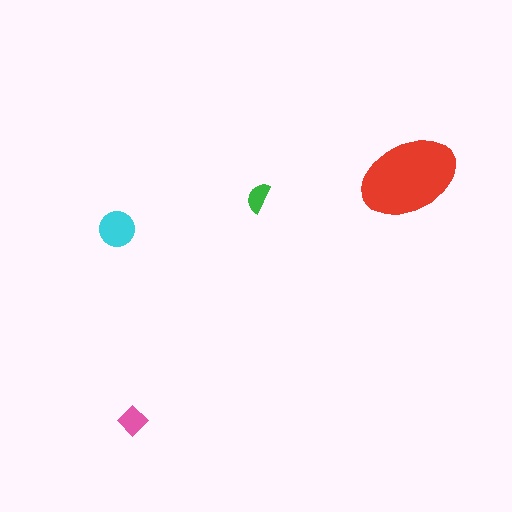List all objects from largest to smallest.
The red ellipse, the cyan circle, the pink diamond, the green semicircle.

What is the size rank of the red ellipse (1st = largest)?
1st.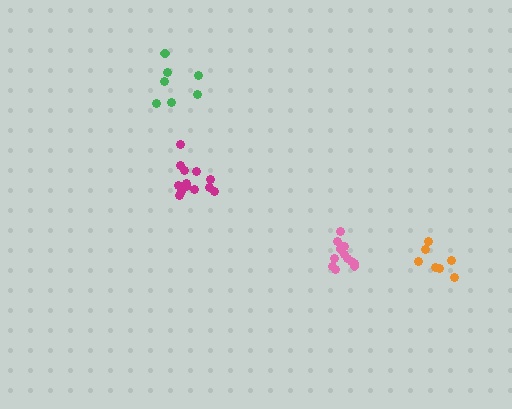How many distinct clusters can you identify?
There are 4 distinct clusters.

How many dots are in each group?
Group 1: 13 dots, Group 2: 7 dots, Group 3: 7 dots, Group 4: 13 dots (40 total).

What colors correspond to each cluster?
The clusters are colored: magenta, orange, green, pink.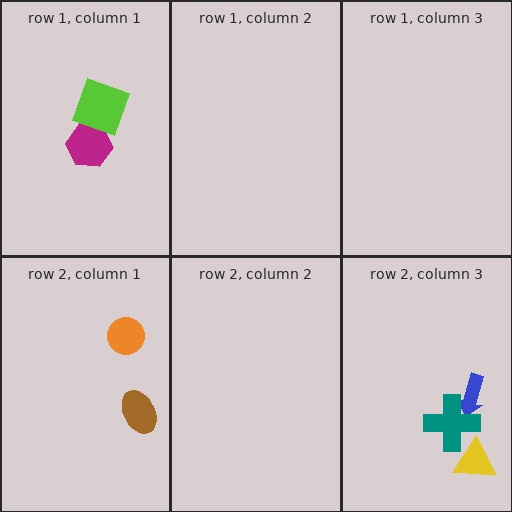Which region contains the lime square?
The row 1, column 1 region.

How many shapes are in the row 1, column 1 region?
2.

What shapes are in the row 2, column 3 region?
The blue arrow, the teal cross, the yellow triangle.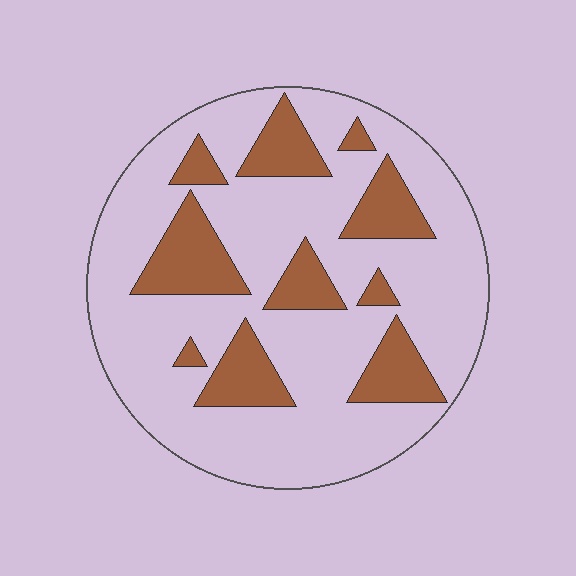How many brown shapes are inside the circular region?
10.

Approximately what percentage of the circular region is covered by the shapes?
Approximately 25%.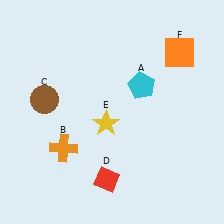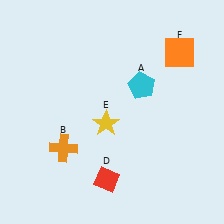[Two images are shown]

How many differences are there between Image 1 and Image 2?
There is 1 difference between the two images.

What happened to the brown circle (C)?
The brown circle (C) was removed in Image 2. It was in the top-left area of Image 1.